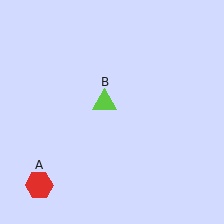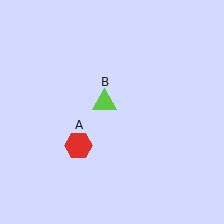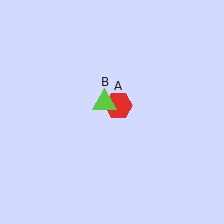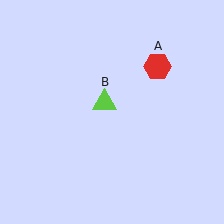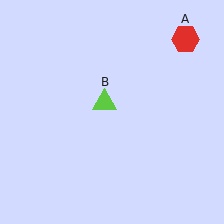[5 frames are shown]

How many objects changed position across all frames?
1 object changed position: red hexagon (object A).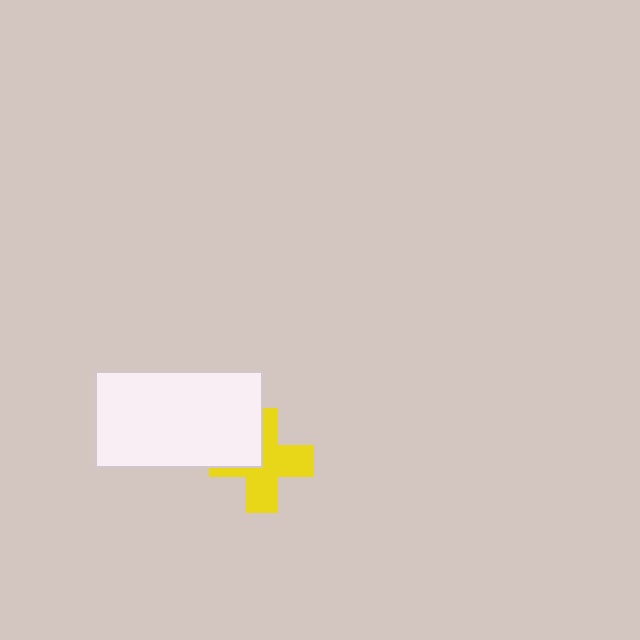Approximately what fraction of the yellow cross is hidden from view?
Roughly 33% of the yellow cross is hidden behind the white rectangle.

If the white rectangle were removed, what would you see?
You would see the complete yellow cross.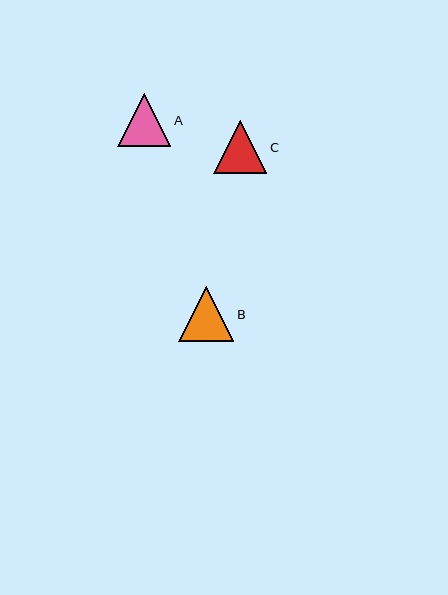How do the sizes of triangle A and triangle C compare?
Triangle A and triangle C are approximately the same size.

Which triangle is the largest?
Triangle B is the largest with a size of approximately 55 pixels.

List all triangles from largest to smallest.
From largest to smallest: B, A, C.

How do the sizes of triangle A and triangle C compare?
Triangle A and triangle C are approximately the same size.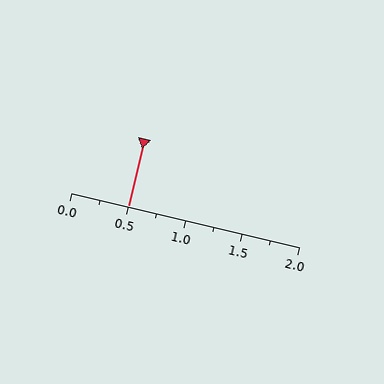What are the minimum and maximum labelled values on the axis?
The axis runs from 0.0 to 2.0.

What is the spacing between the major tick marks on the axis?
The major ticks are spaced 0.5 apart.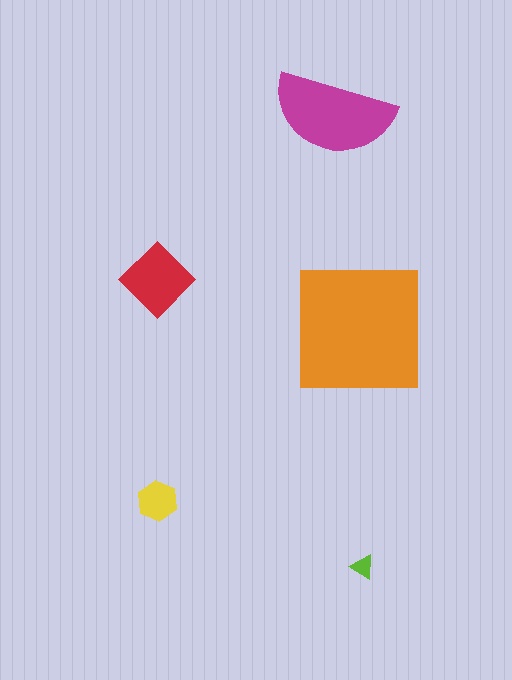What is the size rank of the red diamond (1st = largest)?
3rd.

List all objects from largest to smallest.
The orange square, the magenta semicircle, the red diamond, the yellow hexagon, the lime triangle.